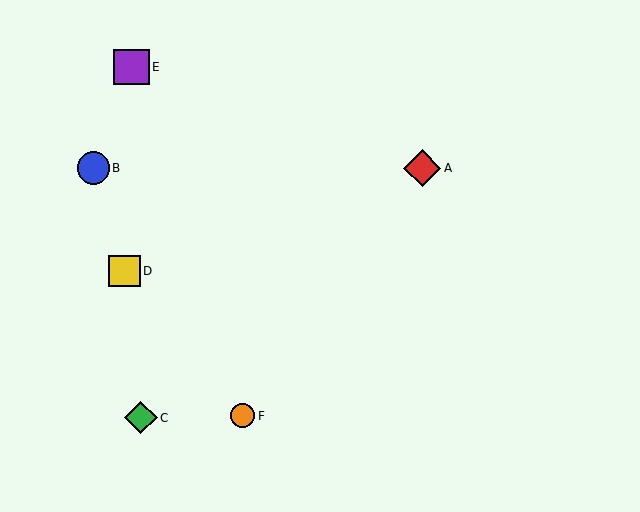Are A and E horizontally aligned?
No, A is at y≈168 and E is at y≈67.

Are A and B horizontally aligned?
Yes, both are at y≈168.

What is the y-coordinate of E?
Object E is at y≈67.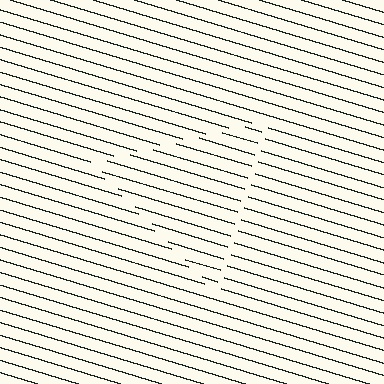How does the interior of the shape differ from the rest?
The interior of the shape contains the same grating, shifted by half a period — the contour is defined by the phase discontinuity where line-ends from the inner and outer gratings abut.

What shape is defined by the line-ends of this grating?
An illusory triangle. The interior of the shape contains the same grating, shifted by half a period — the contour is defined by the phase discontinuity where line-ends from the inner and outer gratings abut.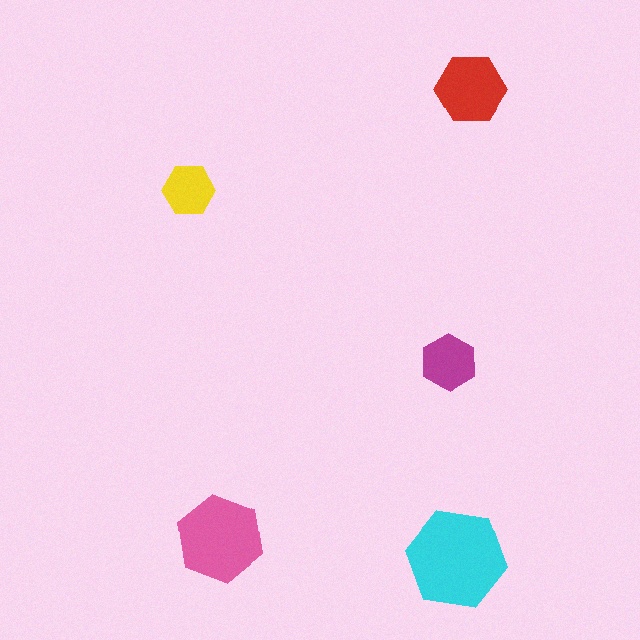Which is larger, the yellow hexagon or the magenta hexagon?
The magenta one.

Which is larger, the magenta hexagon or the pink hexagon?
The pink one.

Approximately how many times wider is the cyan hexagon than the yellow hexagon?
About 2 times wider.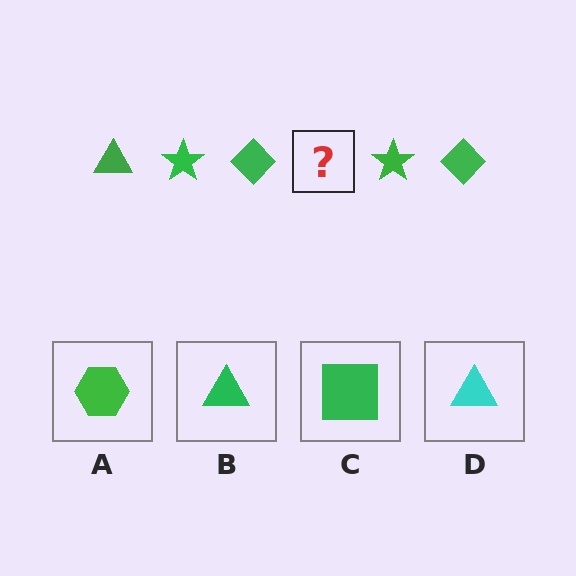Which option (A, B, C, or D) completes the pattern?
B.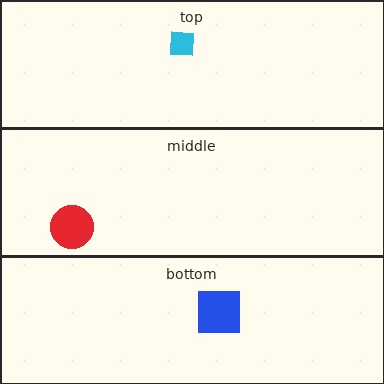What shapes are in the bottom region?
The blue square.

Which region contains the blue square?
The bottom region.